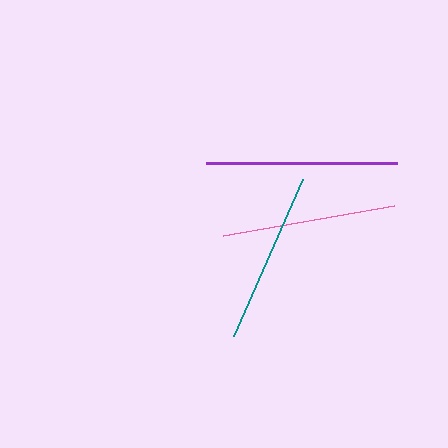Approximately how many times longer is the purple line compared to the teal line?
The purple line is approximately 1.1 times the length of the teal line.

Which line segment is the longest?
The purple line is the longest at approximately 192 pixels.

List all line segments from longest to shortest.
From longest to shortest: purple, pink, teal.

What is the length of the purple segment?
The purple segment is approximately 192 pixels long.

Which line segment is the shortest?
The teal line is the shortest at approximately 172 pixels.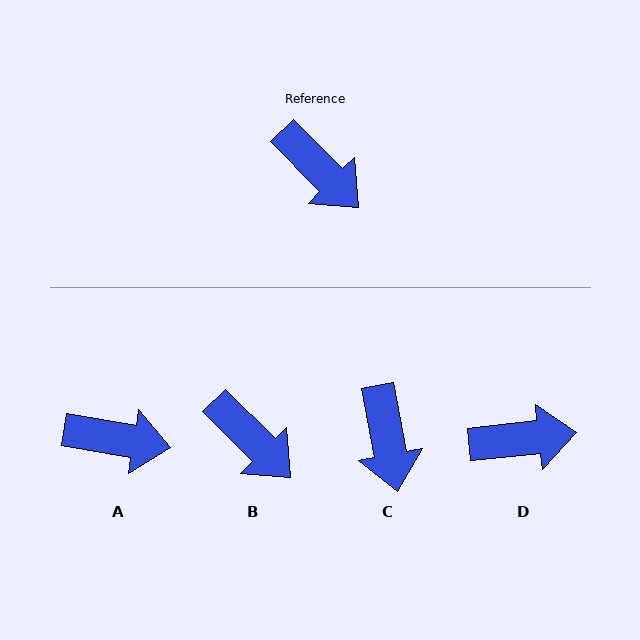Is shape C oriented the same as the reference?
No, it is off by about 34 degrees.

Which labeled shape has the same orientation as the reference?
B.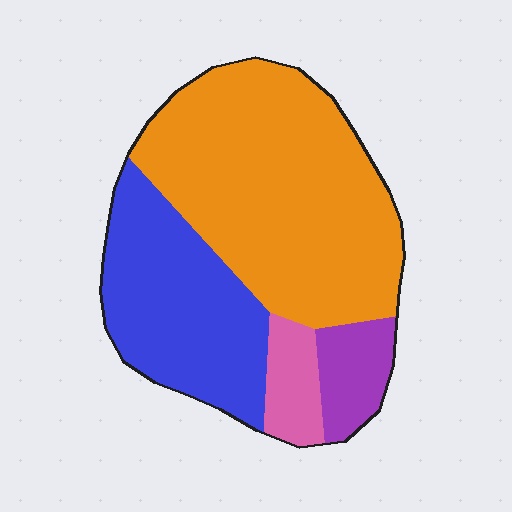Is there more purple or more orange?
Orange.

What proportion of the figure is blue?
Blue covers roughly 30% of the figure.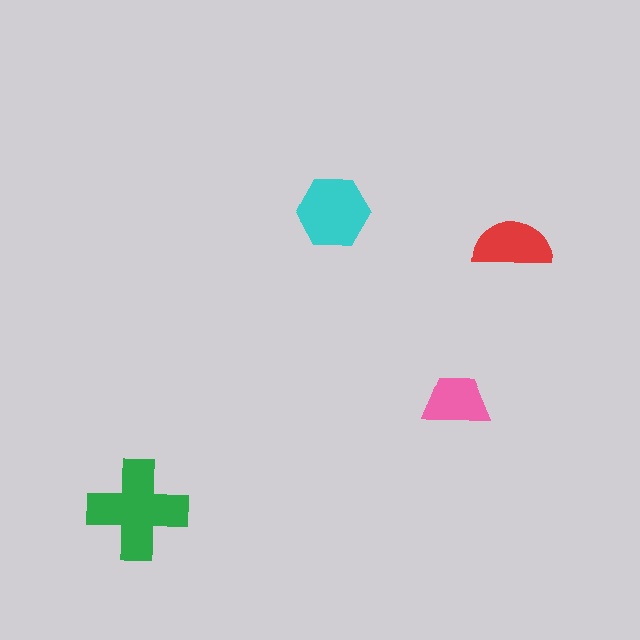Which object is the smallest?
The pink trapezoid.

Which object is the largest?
The green cross.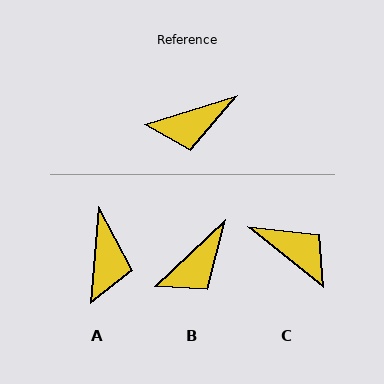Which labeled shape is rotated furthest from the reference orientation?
C, about 124 degrees away.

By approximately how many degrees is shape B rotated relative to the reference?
Approximately 26 degrees counter-clockwise.